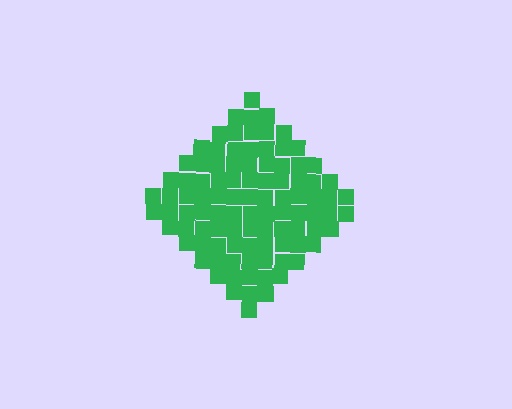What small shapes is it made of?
It is made of small squares.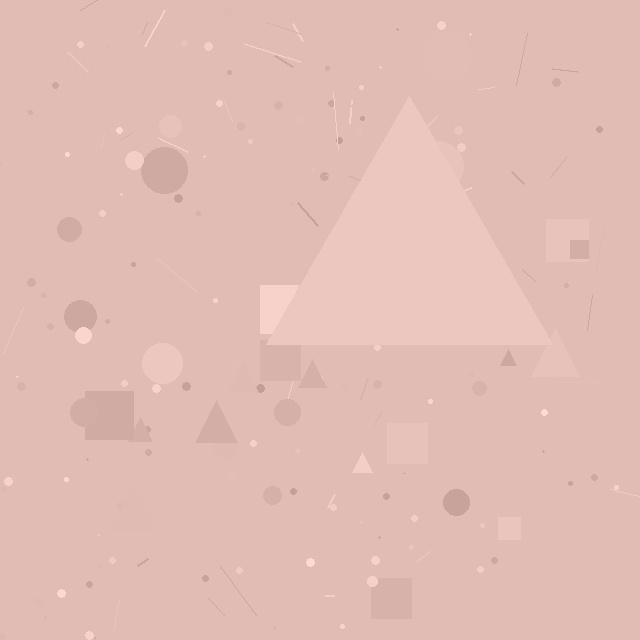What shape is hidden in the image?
A triangle is hidden in the image.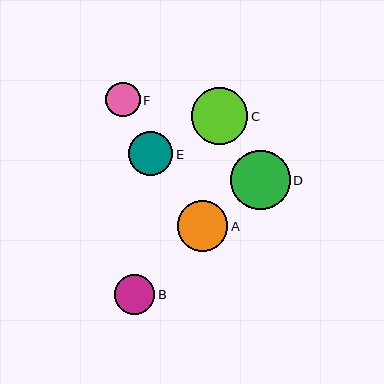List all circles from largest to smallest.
From largest to smallest: D, C, A, E, B, F.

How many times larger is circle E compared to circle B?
Circle E is approximately 1.1 times the size of circle B.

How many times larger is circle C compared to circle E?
Circle C is approximately 1.3 times the size of circle E.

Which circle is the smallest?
Circle F is the smallest with a size of approximately 35 pixels.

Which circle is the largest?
Circle D is the largest with a size of approximately 59 pixels.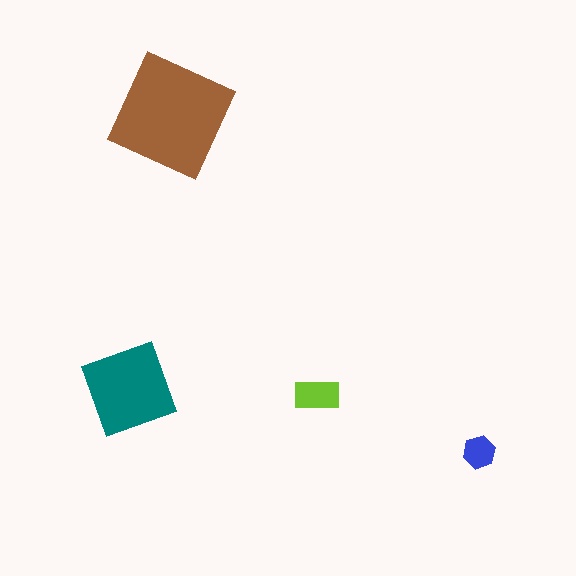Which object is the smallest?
The blue hexagon.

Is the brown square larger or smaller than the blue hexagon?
Larger.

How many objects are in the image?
There are 4 objects in the image.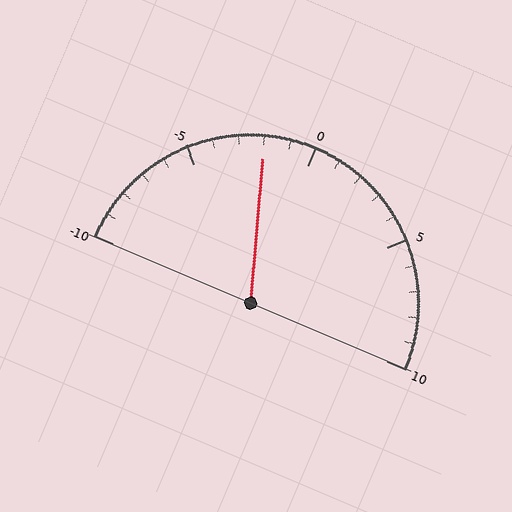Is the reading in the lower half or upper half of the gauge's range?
The reading is in the lower half of the range (-10 to 10).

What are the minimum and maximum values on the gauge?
The gauge ranges from -10 to 10.